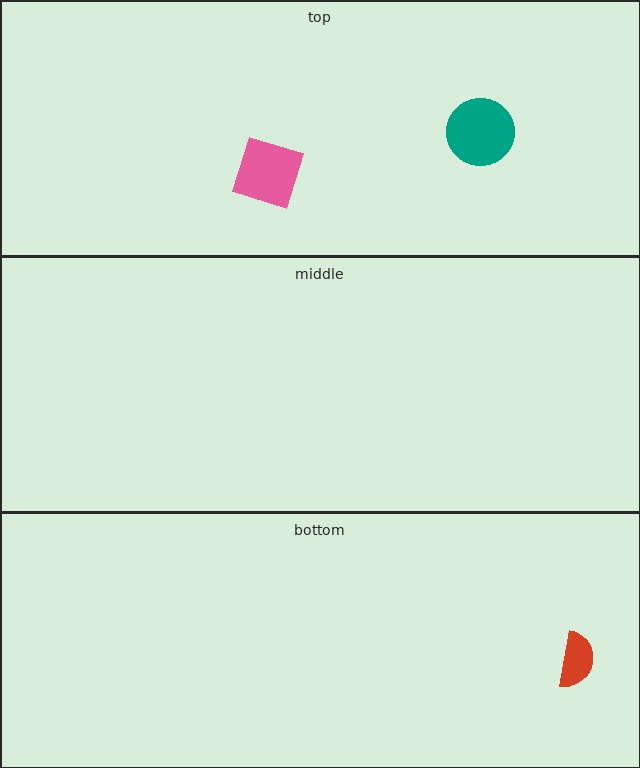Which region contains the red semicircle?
The bottom region.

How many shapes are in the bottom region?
1.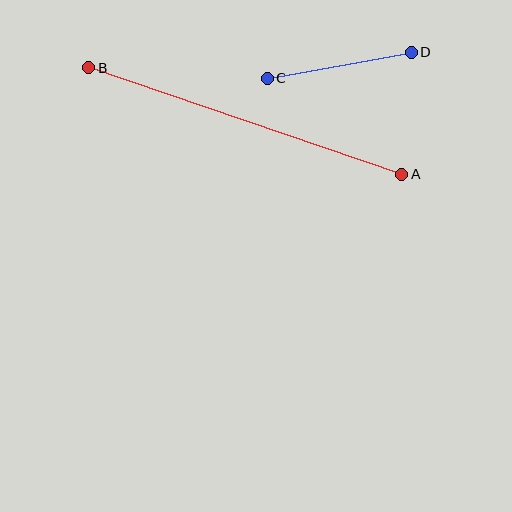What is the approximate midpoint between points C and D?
The midpoint is at approximately (339, 65) pixels.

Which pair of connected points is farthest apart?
Points A and B are farthest apart.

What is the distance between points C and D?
The distance is approximately 146 pixels.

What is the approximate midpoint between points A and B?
The midpoint is at approximately (245, 121) pixels.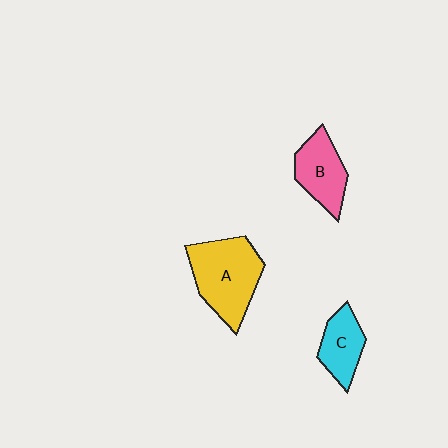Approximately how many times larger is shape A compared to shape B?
Approximately 1.5 times.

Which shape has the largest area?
Shape A (yellow).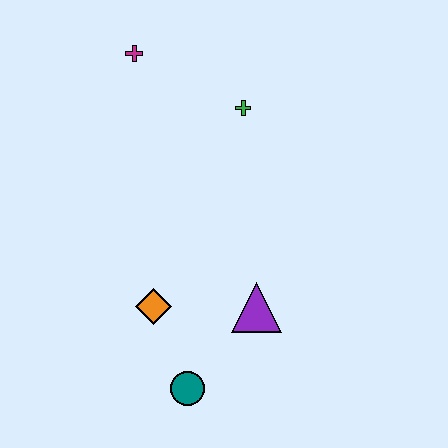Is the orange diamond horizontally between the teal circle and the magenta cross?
Yes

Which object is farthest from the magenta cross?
The teal circle is farthest from the magenta cross.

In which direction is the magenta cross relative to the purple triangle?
The magenta cross is above the purple triangle.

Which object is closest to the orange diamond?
The teal circle is closest to the orange diamond.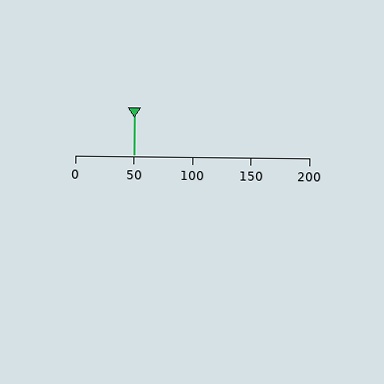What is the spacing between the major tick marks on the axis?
The major ticks are spaced 50 apart.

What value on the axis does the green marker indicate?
The marker indicates approximately 50.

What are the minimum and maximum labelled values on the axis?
The axis runs from 0 to 200.